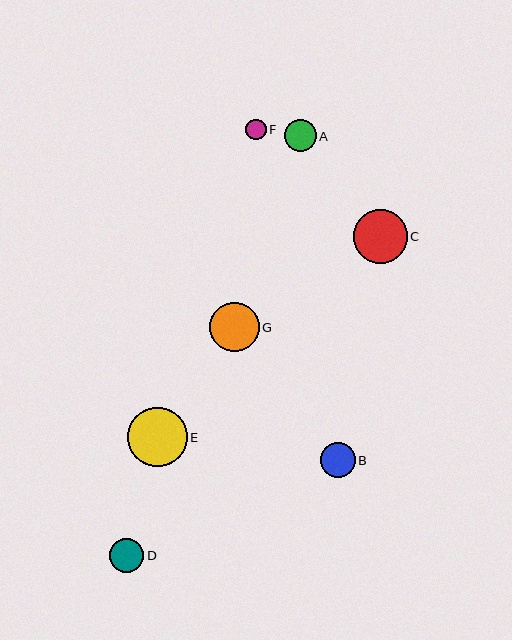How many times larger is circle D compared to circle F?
Circle D is approximately 1.7 times the size of circle F.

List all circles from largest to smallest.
From largest to smallest: E, C, G, B, D, A, F.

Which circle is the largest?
Circle E is the largest with a size of approximately 59 pixels.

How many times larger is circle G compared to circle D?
Circle G is approximately 1.4 times the size of circle D.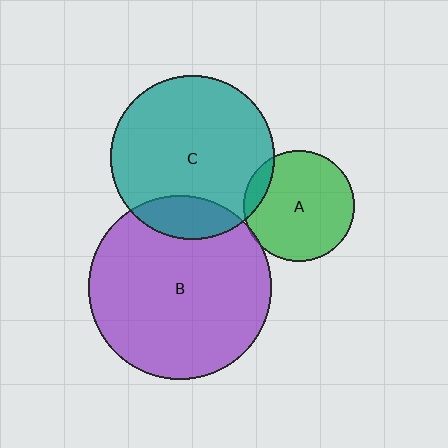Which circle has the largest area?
Circle B (purple).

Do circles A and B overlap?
Yes.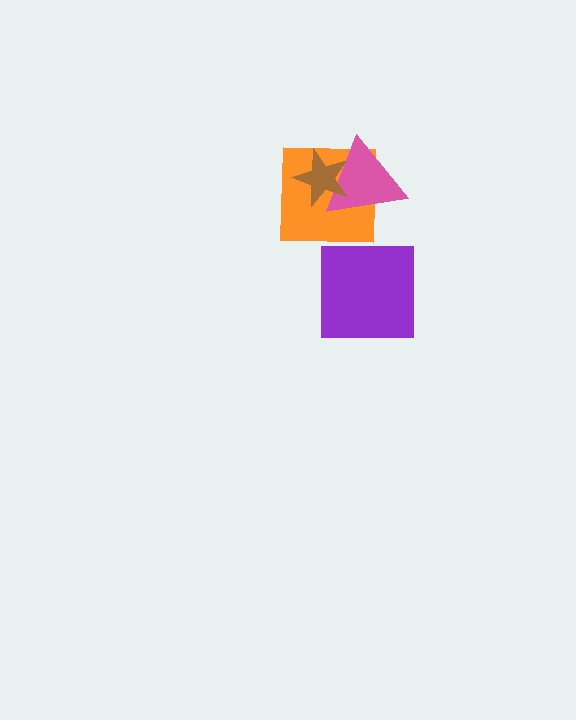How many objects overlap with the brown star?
2 objects overlap with the brown star.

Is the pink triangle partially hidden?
Yes, it is partially covered by another shape.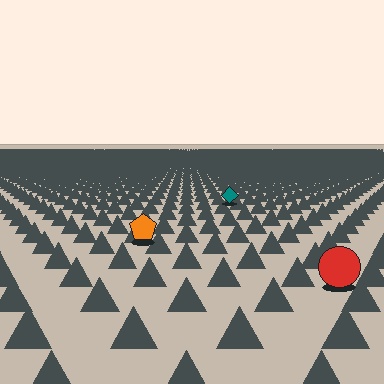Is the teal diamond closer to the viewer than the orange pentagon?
No. The orange pentagon is closer — you can tell from the texture gradient: the ground texture is coarser near it.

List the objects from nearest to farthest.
From nearest to farthest: the red circle, the orange pentagon, the teal diamond.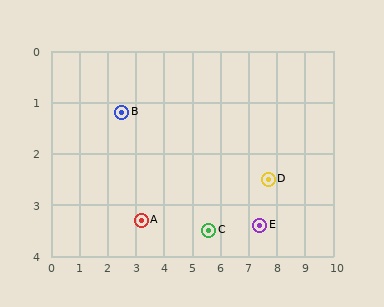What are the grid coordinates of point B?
Point B is at approximately (2.5, 1.2).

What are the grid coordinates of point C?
Point C is at approximately (5.6, 3.5).